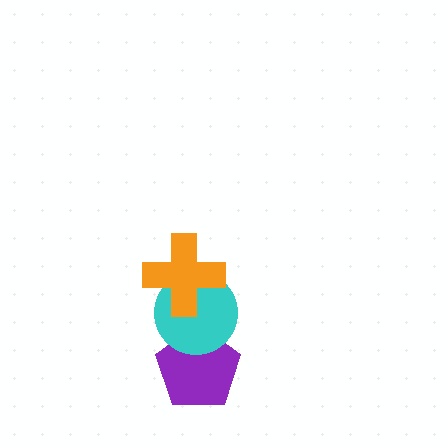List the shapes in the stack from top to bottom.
From top to bottom: the orange cross, the cyan circle, the purple pentagon.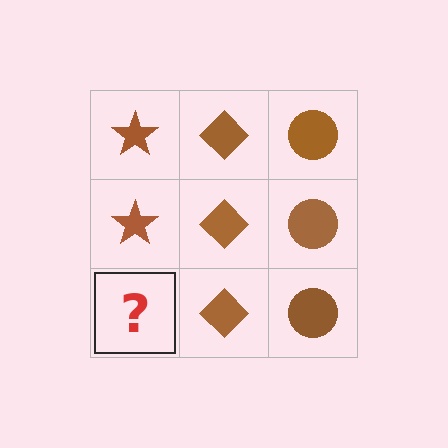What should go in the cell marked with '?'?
The missing cell should contain a brown star.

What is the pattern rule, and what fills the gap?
The rule is that each column has a consistent shape. The gap should be filled with a brown star.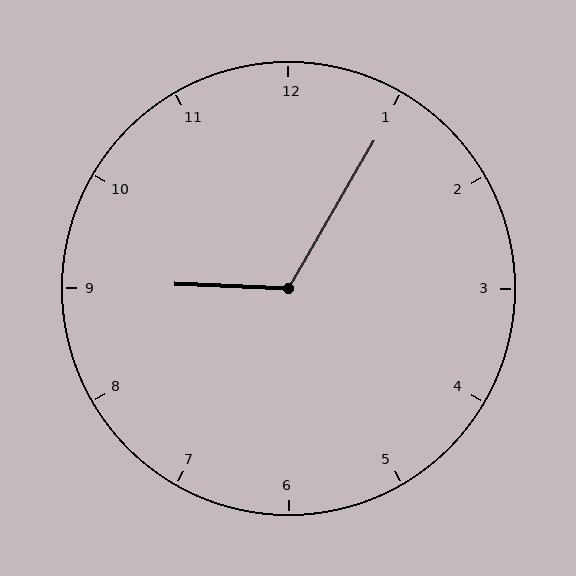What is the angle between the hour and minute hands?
Approximately 118 degrees.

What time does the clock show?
9:05.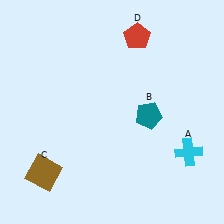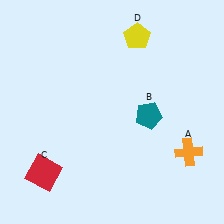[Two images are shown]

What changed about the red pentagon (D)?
In Image 1, D is red. In Image 2, it changed to yellow.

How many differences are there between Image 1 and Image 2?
There are 3 differences between the two images.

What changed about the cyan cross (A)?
In Image 1, A is cyan. In Image 2, it changed to orange.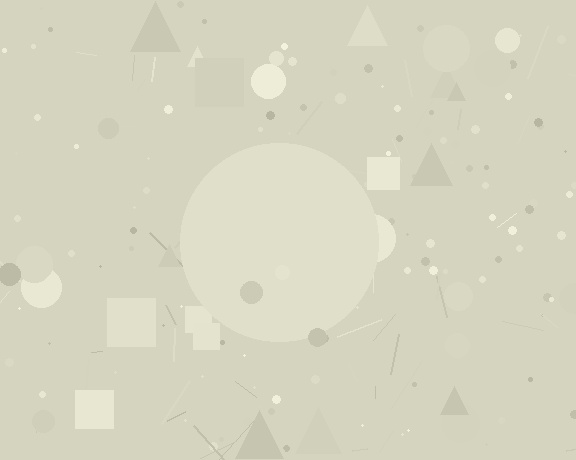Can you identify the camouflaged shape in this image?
The camouflaged shape is a circle.